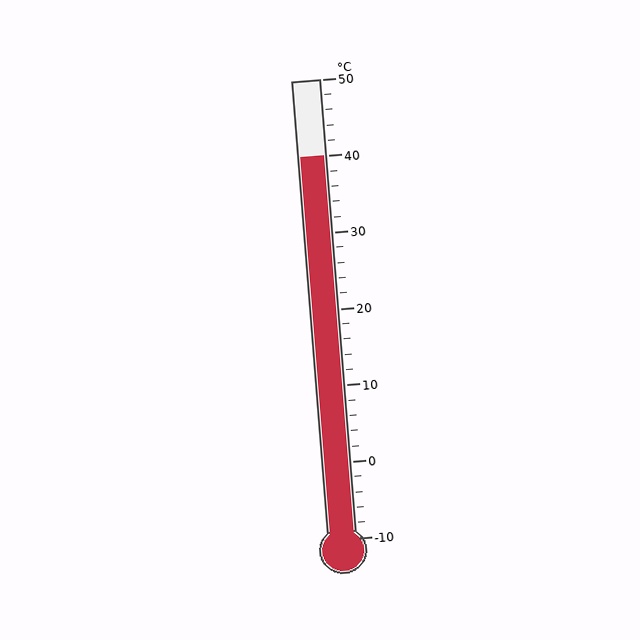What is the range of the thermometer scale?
The thermometer scale ranges from -10°C to 50°C.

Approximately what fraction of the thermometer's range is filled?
The thermometer is filled to approximately 85% of its range.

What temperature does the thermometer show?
The thermometer shows approximately 40°C.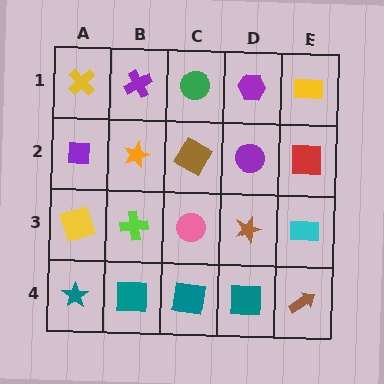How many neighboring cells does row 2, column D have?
4.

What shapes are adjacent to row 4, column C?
A pink circle (row 3, column C), a teal square (row 4, column B), a teal square (row 4, column D).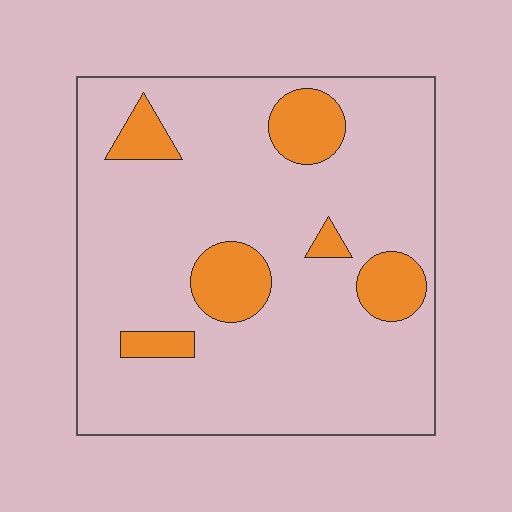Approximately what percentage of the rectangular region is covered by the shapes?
Approximately 15%.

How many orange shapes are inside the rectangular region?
6.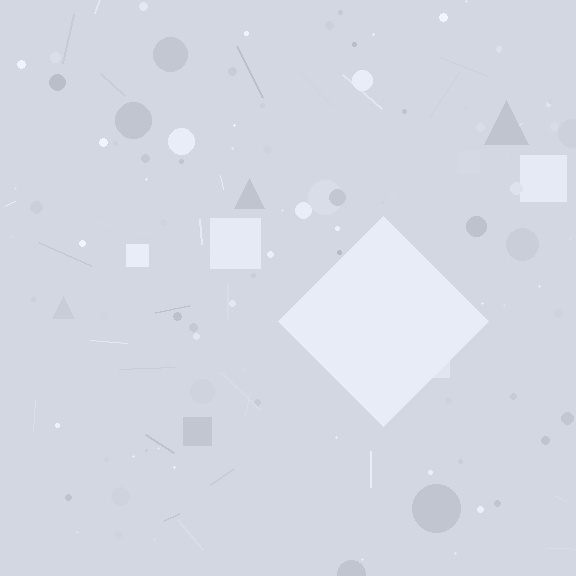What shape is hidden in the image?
A diamond is hidden in the image.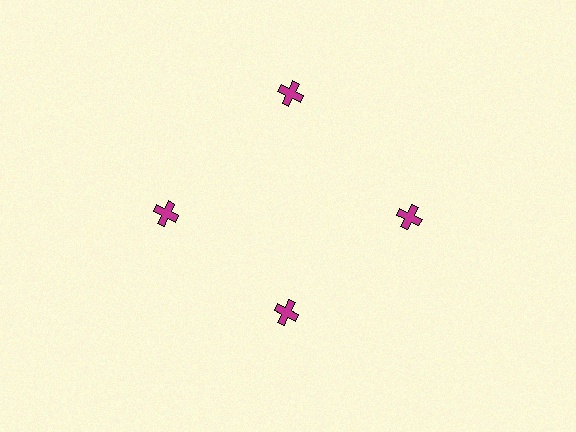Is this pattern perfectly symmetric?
No. The 4 magenta crosses are arranged in a ring, but one element near the 6 o'clock position is pulled inward toward the center, breaking the 4-fold rotational symmetry.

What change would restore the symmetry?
The symmetry would be restored by moving it outward, back onto the ring so that all 4 crosses sit at equal angles and equal distance from the center.